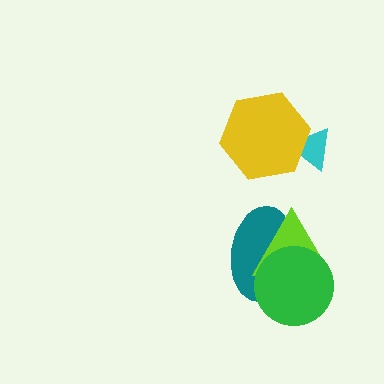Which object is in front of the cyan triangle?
The yellow hexagon is in front of the cyan triangle.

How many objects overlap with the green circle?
2 objects overlap with the green circle.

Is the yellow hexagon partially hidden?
No, no other shape covers it.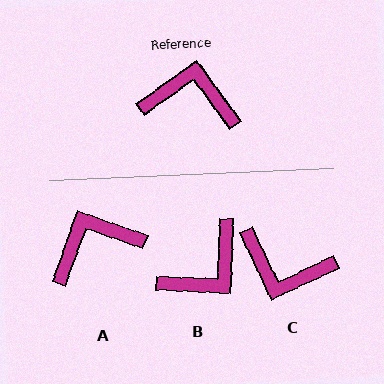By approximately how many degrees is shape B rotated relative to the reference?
Approximately 128 degrees clockwise.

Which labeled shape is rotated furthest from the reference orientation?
C, about 170 degrees away.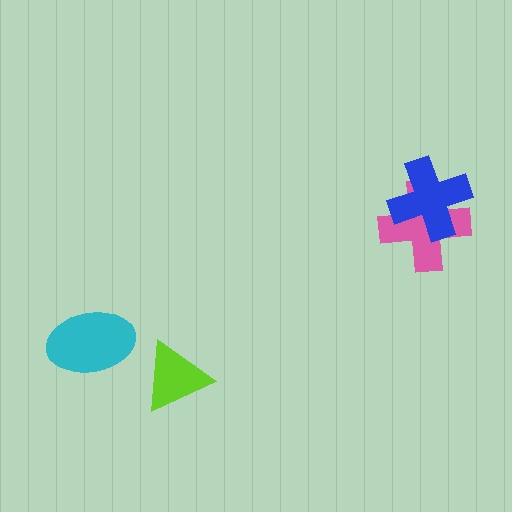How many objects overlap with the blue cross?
1 object overlaps with the blue cross.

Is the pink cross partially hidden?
Yes, it is partially covered by another shape.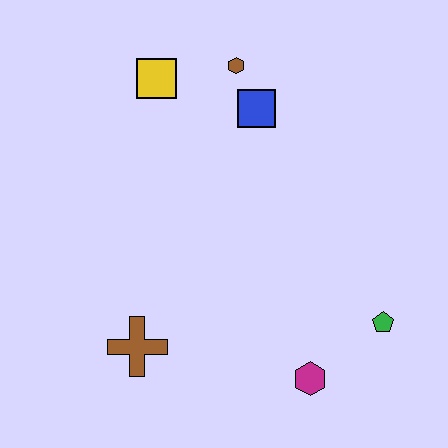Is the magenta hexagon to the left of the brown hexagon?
No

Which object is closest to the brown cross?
The magenta hexagon is closest to the brown cross.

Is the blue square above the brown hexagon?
No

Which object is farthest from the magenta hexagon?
The yellow square is farthest from the magenta hexagon.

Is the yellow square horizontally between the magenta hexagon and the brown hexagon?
No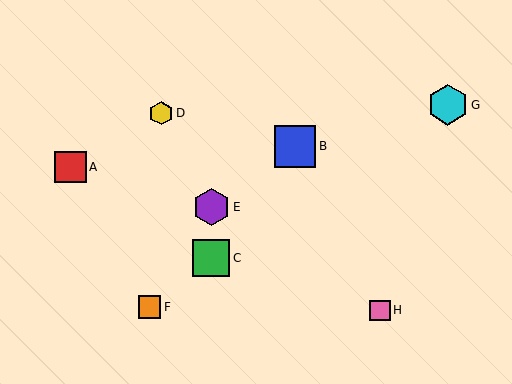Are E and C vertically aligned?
Yes, both are at x≈211.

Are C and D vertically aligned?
No, C is at x≈211 and D is at x≈161.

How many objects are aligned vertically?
2 objects (C, E) are aligned vertically.